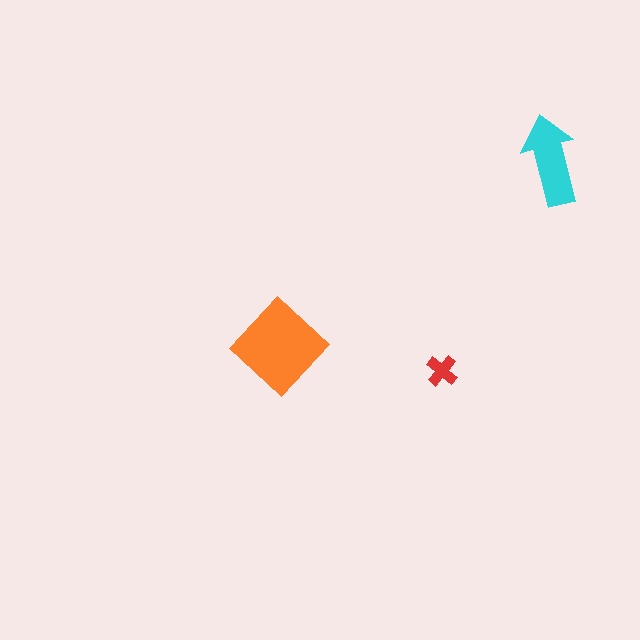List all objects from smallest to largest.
The red cross, the cyan arrow, the orange diamond.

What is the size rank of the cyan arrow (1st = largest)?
2nd.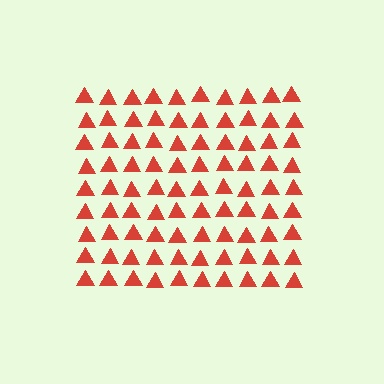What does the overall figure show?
The overall figure shows a square.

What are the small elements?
The small elements are triangles.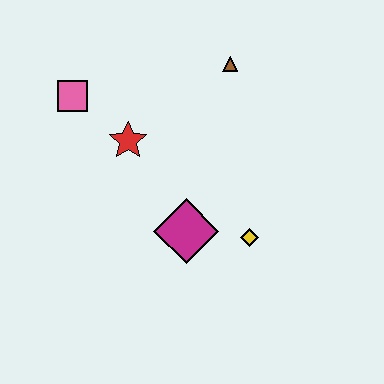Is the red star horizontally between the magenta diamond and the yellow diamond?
No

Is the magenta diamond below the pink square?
Yes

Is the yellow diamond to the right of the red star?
Yes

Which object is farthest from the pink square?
The yellow diamond is farthest from the pink square.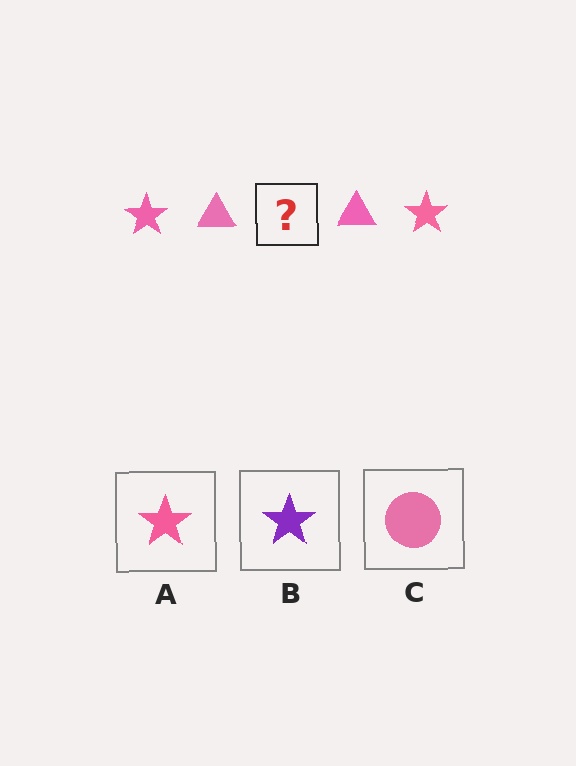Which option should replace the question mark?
Option A.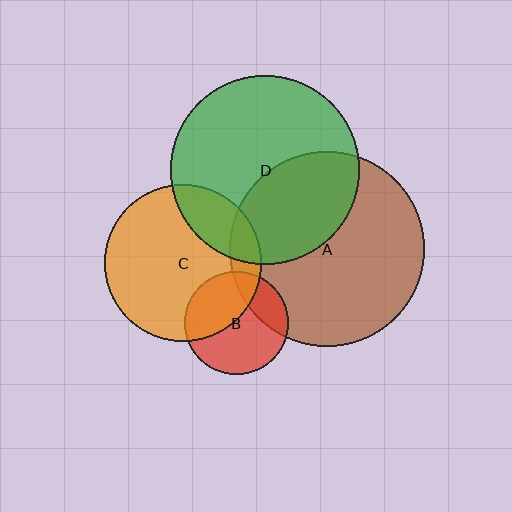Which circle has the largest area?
Circle A (brown).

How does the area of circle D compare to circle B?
Approximately 3.3 times.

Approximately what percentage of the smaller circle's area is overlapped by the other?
Approximately 40%.